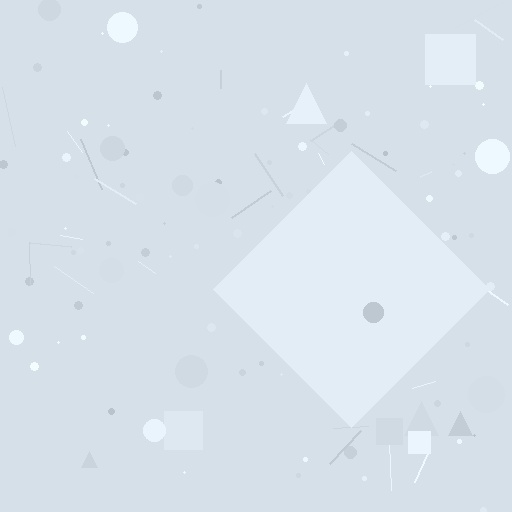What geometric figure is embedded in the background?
A diamond is embedded in the background.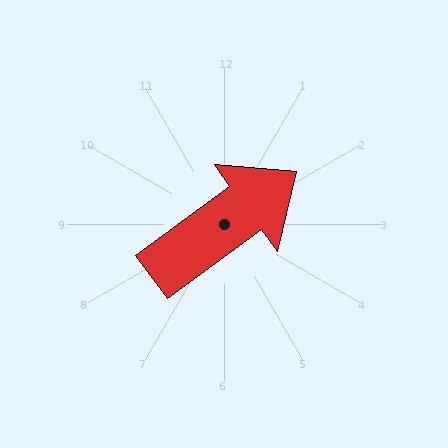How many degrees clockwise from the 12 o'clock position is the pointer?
Approximately 54 degrees.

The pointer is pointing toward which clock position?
Roughly 2 o'clock.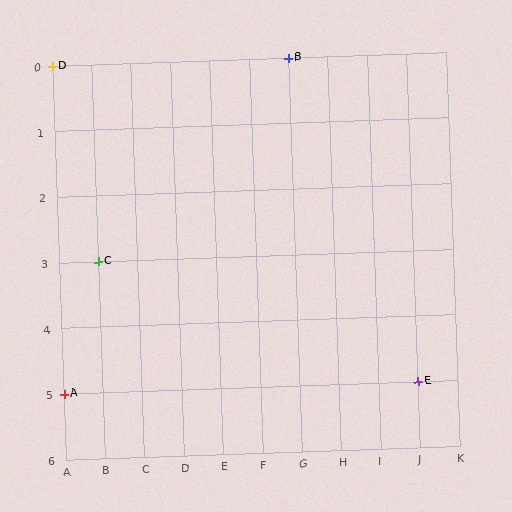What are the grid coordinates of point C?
Point C is at grid coordinates (B, 3).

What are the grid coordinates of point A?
Point A is at grid coordinates (A, 5).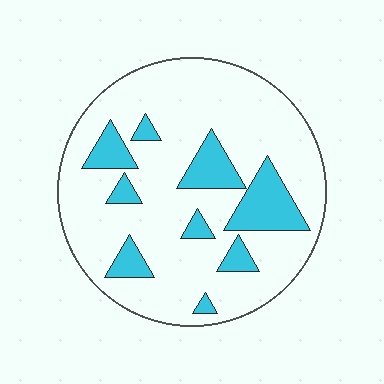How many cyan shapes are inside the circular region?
9.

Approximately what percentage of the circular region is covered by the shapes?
Approximately 20%.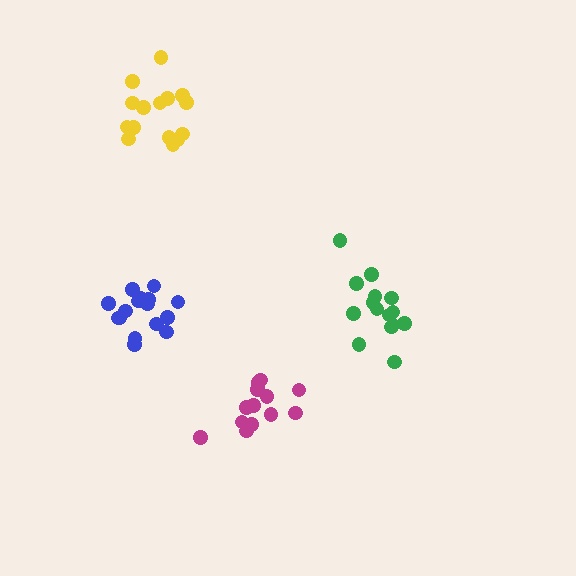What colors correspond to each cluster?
The clusters are colored: blue, green, yellow, magenta.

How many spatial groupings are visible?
There are 4 spatial groupings.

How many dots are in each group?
Group 1: 16 dots, Group 2: 15 dots, Group 3: 15 dots, Group 4: 13 dots (59 total).